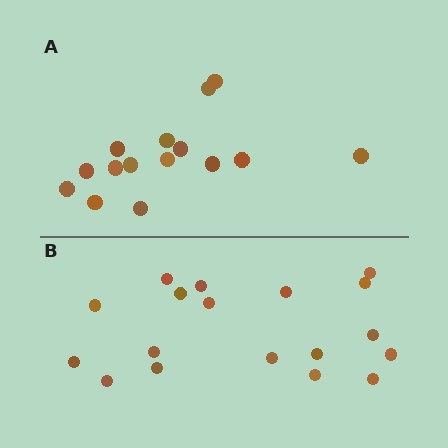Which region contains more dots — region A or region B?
Region B (the bottom region) has more dots.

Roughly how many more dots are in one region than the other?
Region B has just a few more — roughly 2 or 3 more dots than region A.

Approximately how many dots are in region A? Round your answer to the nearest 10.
About 20 dots. (The exact count is 15, which rounds to 20.)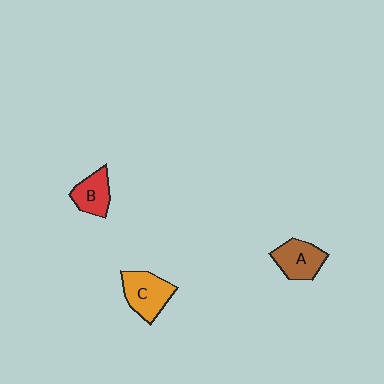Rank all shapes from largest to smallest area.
From largest to smallest: C (orange), A (brown), B (red).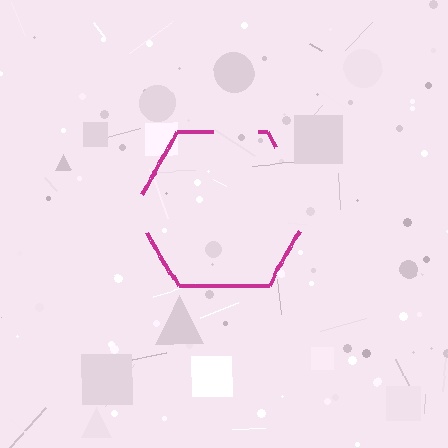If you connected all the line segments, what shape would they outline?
They would outline a hexagon.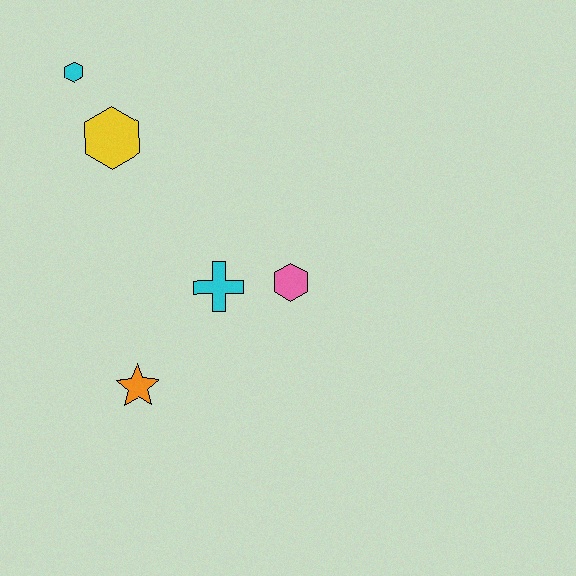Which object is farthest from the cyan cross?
The cyan hexagon is farthest from the cyan cross.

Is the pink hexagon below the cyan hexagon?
Yes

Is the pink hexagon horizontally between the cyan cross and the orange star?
No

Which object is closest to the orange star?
The cyan cross is closest to the orange star.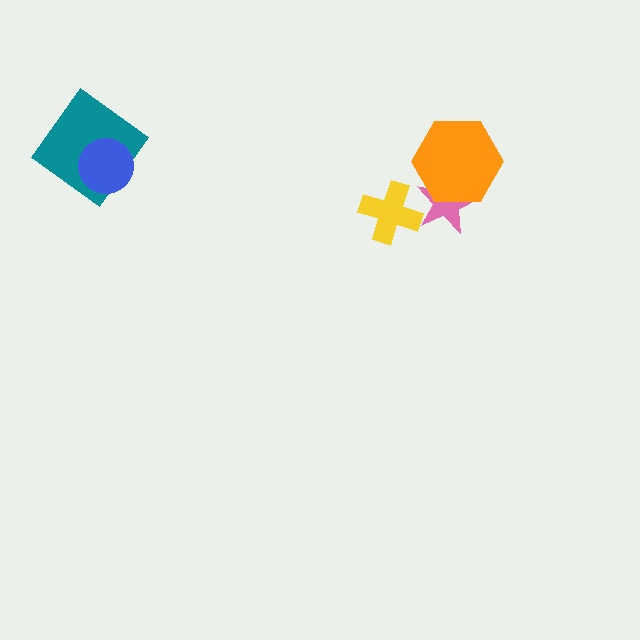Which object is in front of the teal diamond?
The blue circle is in front of the teal diamond.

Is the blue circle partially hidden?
No, no other shape covers it.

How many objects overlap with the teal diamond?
1 object overlaps with the teal diamond.